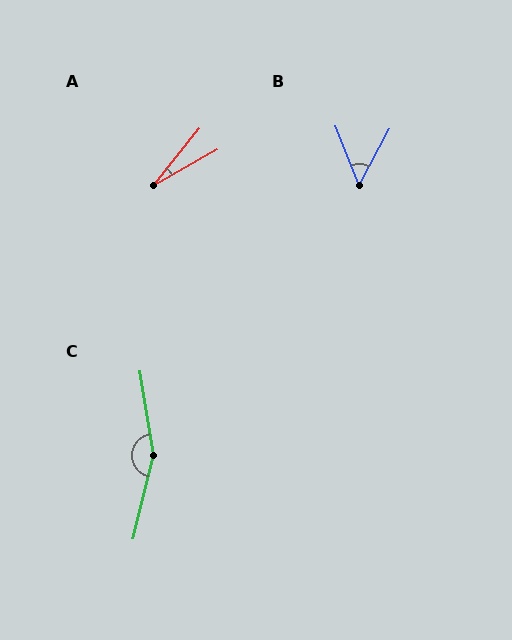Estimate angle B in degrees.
Approximately 49 degrees.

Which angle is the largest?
C, at approximately 157 degrees.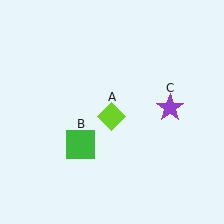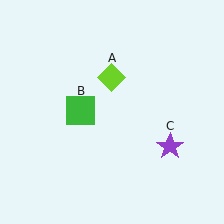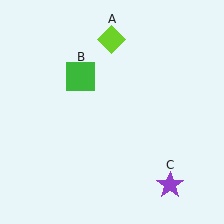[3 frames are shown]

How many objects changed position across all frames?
3 objects changed position: lime diamond (object A), green square (object B), purple star (object C).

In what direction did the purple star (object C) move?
The purple star (object C) moved down.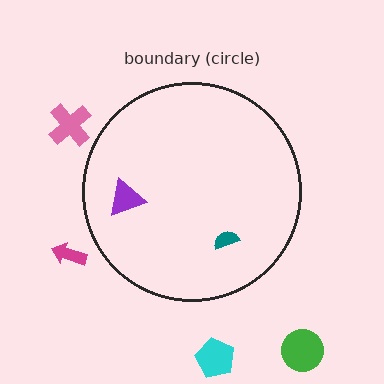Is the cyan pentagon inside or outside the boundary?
Outside.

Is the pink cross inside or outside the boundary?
Outside.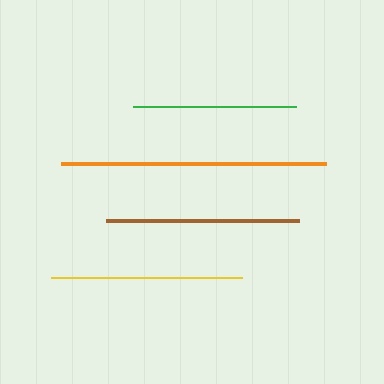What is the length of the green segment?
The green segment is approximately 163 pixels long.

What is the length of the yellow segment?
The yellow segment is approximately 191 pixels long.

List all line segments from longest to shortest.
From longest to shortest: orange, brown, yellow, green.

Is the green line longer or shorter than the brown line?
The brown line is longer than the green line.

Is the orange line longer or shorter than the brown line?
The orange line is longer than the brown line.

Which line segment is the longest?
The orange line is the longest at approximately 265 pixels.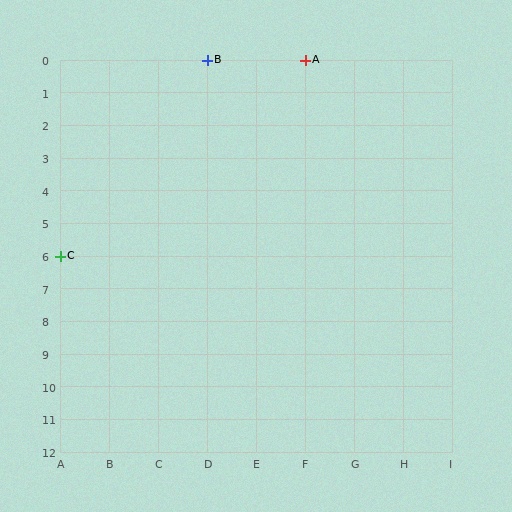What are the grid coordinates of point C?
Point C is at grid coordinates (A, 6).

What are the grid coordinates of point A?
Point A is at grid coordinates (F, 0).